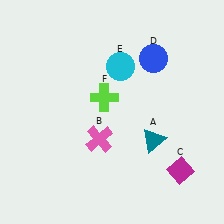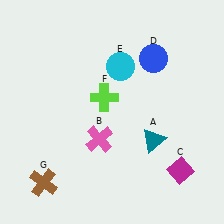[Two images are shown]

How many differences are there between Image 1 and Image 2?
There is 1 difference between the two images.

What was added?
A brown cross (G) was added in Image 2.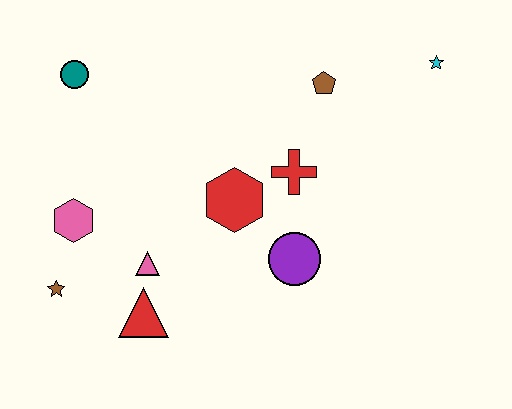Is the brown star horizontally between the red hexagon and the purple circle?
No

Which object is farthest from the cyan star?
The brown star is farthest from the cyan star.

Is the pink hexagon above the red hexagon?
No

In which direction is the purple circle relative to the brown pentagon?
The purple circle is below the brown pentagon.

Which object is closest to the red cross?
The red hexagon is closest to the red cross.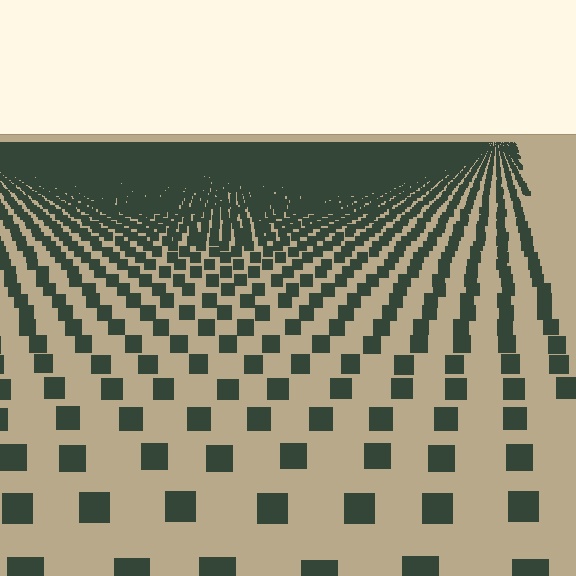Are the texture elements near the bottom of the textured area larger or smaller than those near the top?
Larger. Near the bottom, elements are closer to the viewer and appear at a bigger on-screen size.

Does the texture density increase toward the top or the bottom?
Density increases toward the top.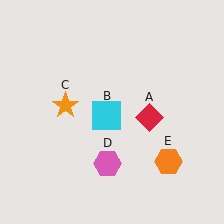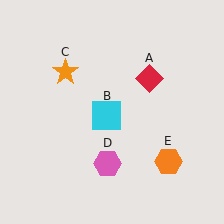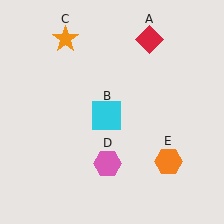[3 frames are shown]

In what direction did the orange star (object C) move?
The orange star (object C) moved up.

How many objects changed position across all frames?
2 objects changed position: red diamond (object A), orange star (object C).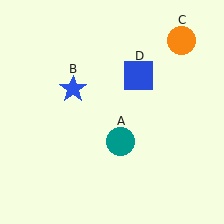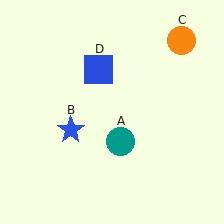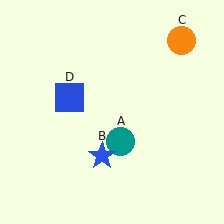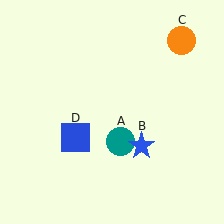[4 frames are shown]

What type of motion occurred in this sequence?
The blue star (object B), blue square (object D) rotated counterclockwise around the center of the scene.